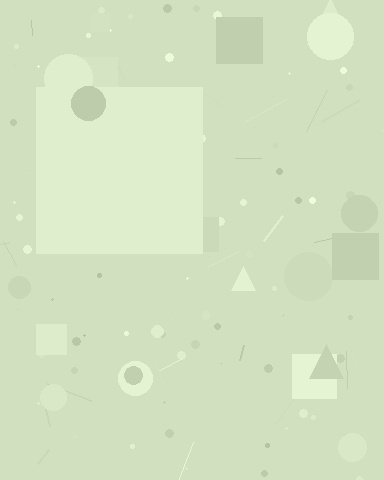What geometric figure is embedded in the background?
A square is embedded in the background.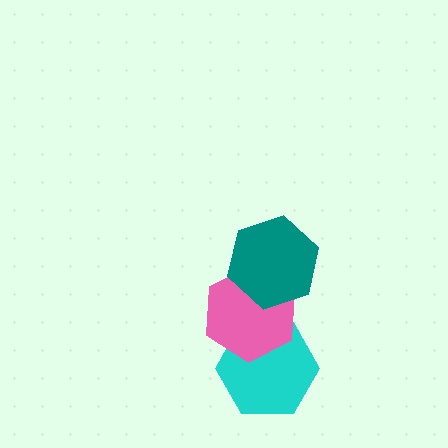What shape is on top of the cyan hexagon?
The pink hexagon is on top of the cyan hexagon.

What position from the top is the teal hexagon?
The teal hexagon is 1st from the top.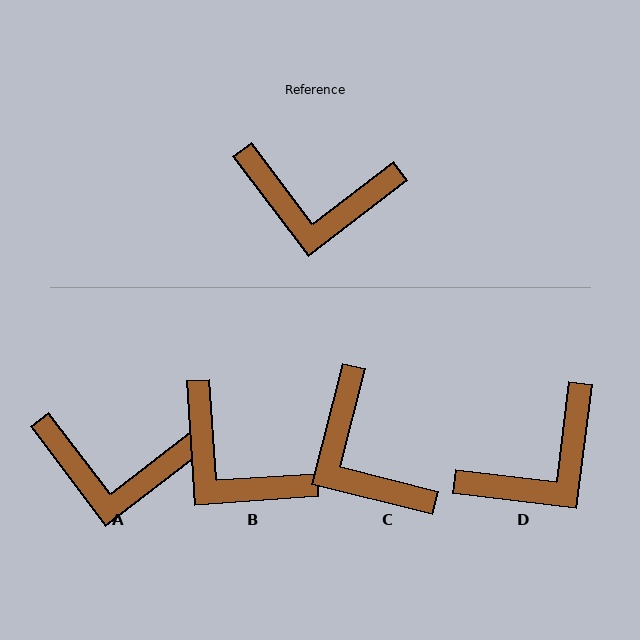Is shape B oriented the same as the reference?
No, it is off by about 33 degrees.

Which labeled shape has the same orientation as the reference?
A.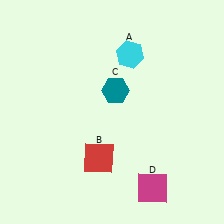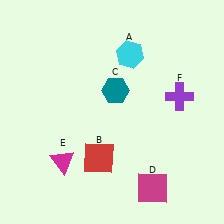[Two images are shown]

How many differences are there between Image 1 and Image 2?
There are 2 differences between the two images.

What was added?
A magenta triangle (E), a purple cross (F) were added in Image 2.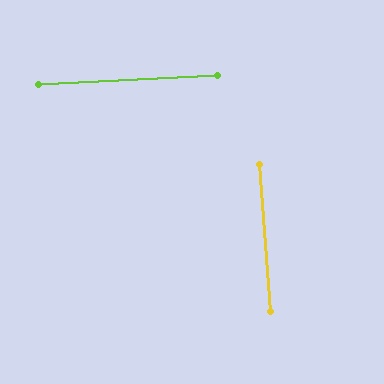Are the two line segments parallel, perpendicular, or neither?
Perpendicular — they meet at approximately 89°.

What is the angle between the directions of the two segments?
Approximately 89 degrees.